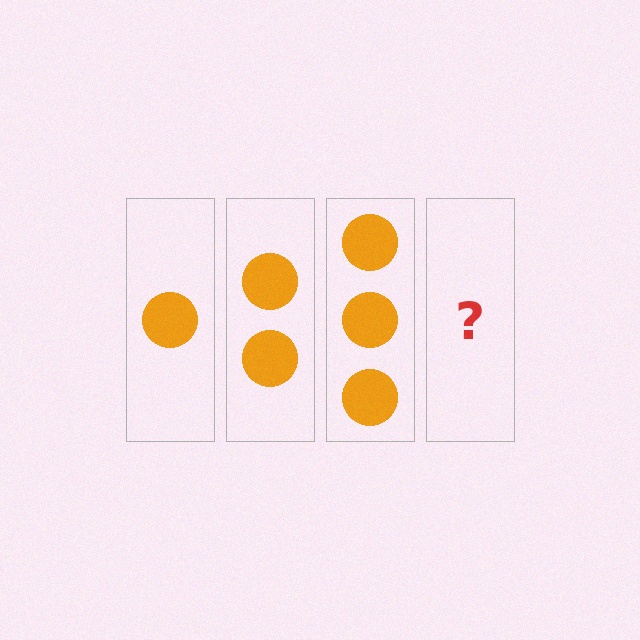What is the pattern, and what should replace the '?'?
The pattern is that each step adds one more circle. The '?' should be 4 circles.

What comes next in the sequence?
The next element should be 4 circles.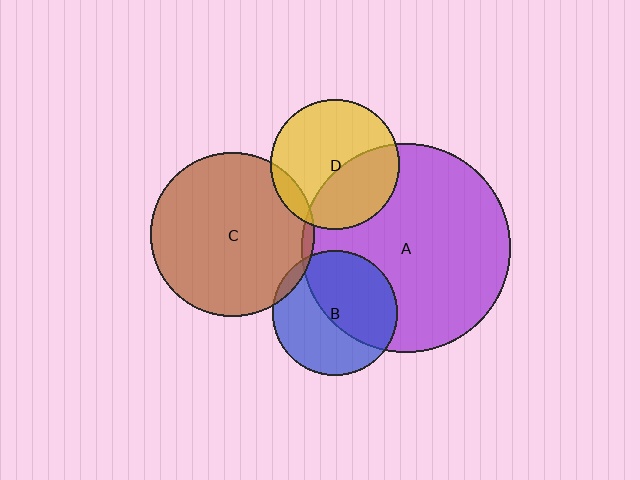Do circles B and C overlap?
Yes.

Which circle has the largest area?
Circle A (purple).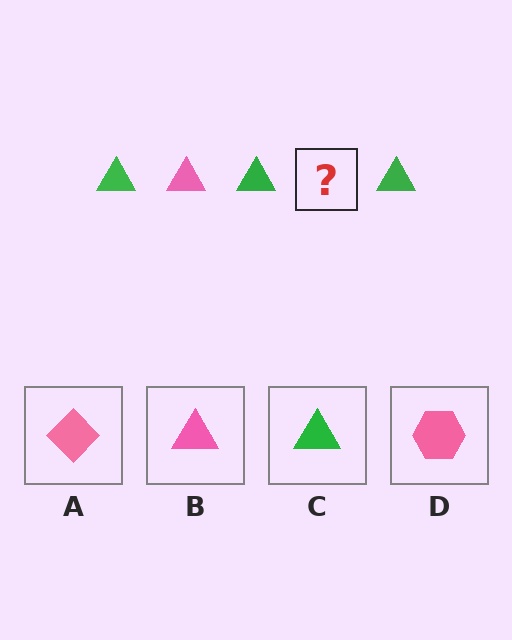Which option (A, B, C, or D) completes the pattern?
B.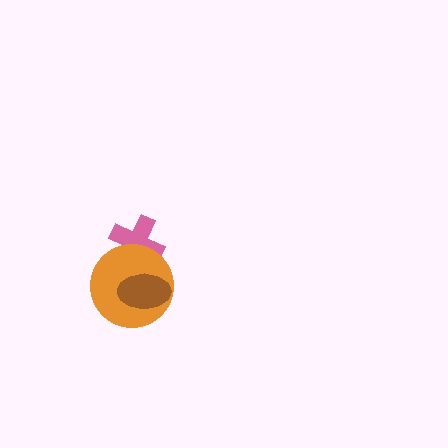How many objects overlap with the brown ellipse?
1 object overlaps with the brown ellipse.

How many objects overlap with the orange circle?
2 objects overlap with the orange circle.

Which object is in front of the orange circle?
The brown ellipse is in front of the orange circle.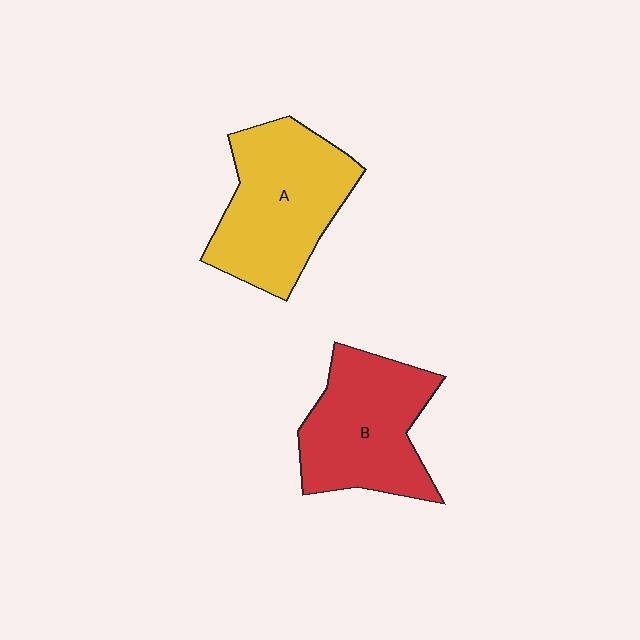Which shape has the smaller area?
Shape B (red).